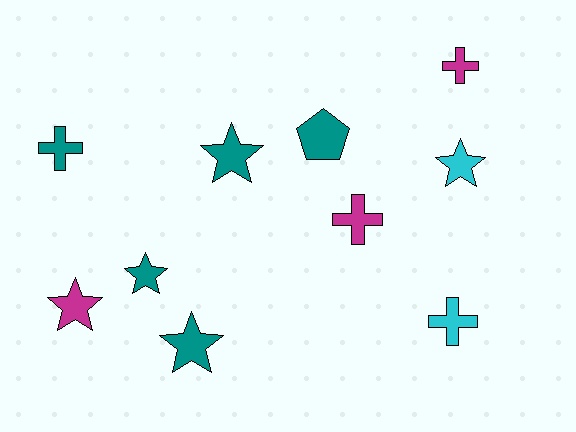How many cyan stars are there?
There is 1 cyan star.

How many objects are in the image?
There are 10 objects.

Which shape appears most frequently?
Star, with 5 objects.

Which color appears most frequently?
Teal, with 5 objects.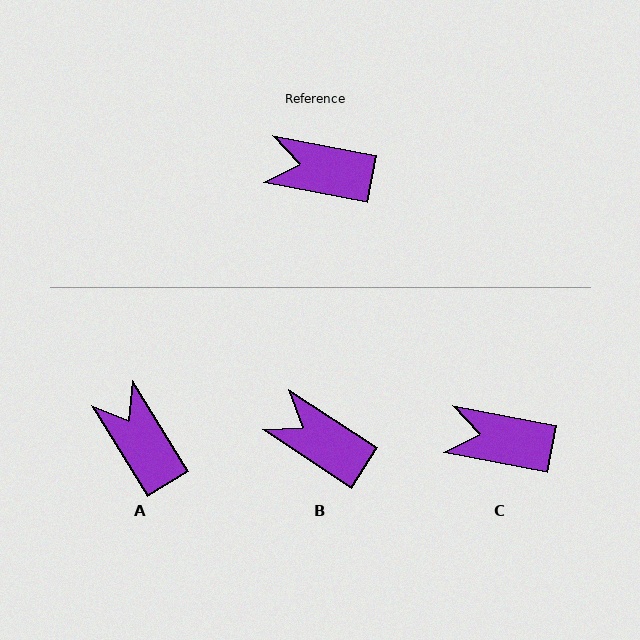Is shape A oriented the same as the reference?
No, it is off by about 47 degrees.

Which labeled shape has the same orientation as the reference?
C.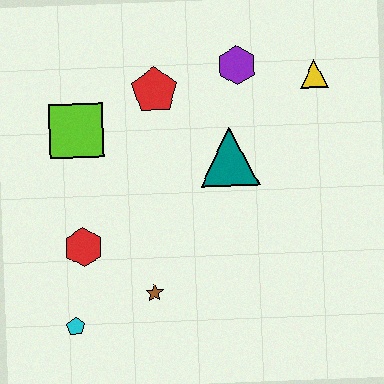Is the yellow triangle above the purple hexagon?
No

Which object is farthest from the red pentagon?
The cyan pentagon is farthest from the red pentagon.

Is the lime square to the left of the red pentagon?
Yes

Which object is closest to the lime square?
The red pentagon is closest to the lime square.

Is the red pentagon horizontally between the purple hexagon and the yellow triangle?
No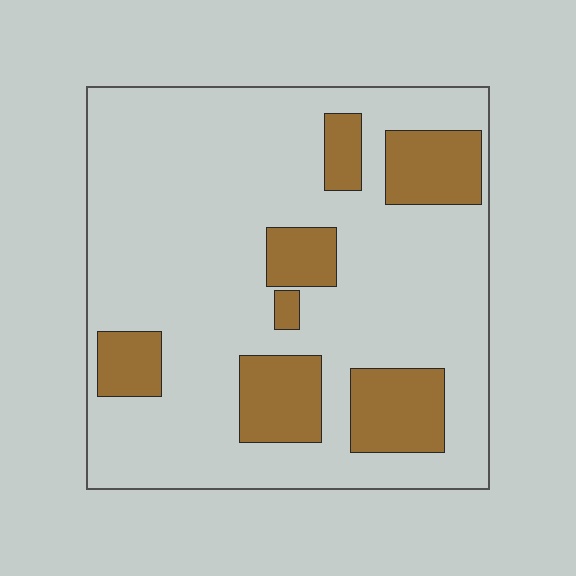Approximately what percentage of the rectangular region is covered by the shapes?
Approximately 20%.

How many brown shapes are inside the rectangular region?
7.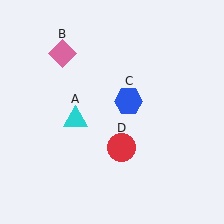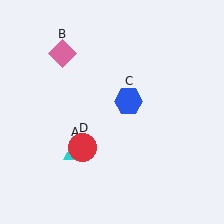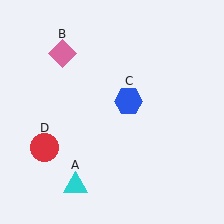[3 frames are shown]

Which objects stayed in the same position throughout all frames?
Pink diamond (object B) and blue hexagon (object C) remained stationary.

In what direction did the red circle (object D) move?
The red circle (object D) moved left.